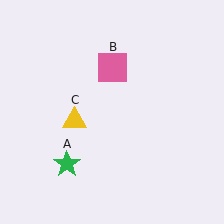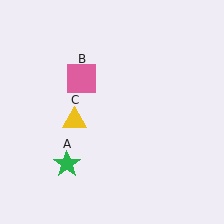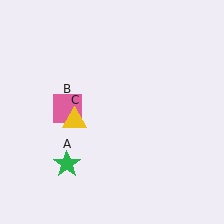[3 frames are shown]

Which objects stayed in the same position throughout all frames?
Green star (object A) and yellow triangle (object C) remained stationary.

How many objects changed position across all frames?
1 object changed position: pink square (object B).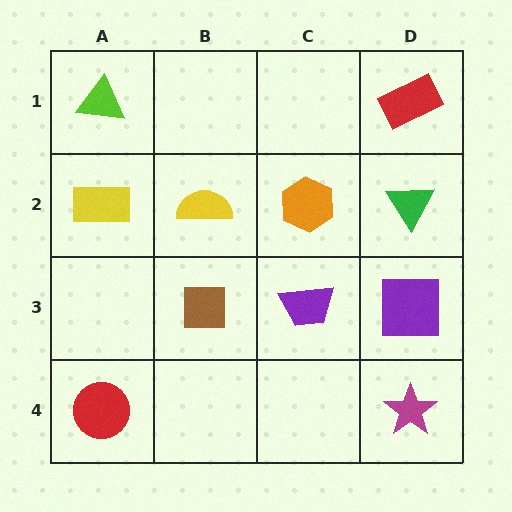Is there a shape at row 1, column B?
No, that cell is empty.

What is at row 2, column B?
A yellow semicircle.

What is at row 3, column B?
A brown square.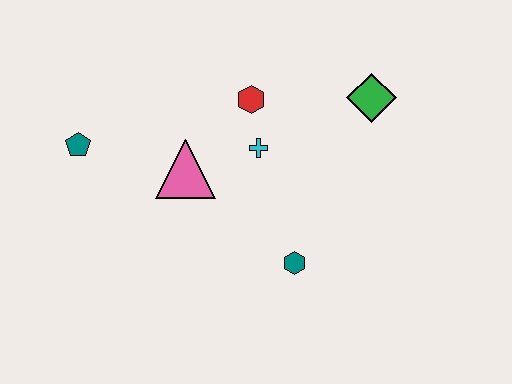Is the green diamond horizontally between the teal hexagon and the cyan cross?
No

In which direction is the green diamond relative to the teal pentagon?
The green diamond is to the right of the teal pentagon.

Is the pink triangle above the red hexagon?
No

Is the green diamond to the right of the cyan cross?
Yes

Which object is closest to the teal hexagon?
The cyan cross is closest to the teal hexagon.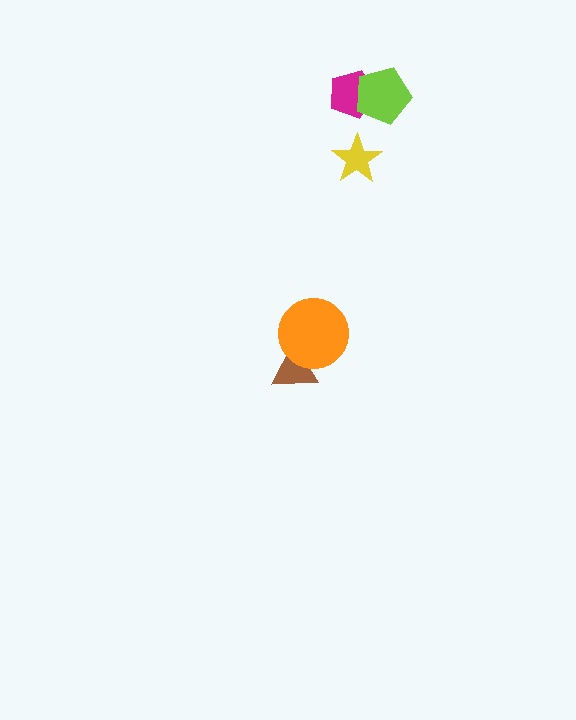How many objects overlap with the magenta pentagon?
1 object overlaps with the magenta pentagon.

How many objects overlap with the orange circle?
1 object overlaps with the orange circle.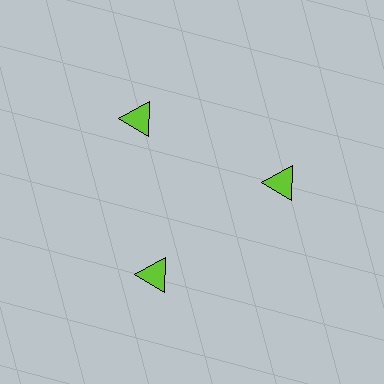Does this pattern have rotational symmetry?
Yes, this pattern has 3-fold rotational symmetry. It looks the same after rotating 120 degrees around the center.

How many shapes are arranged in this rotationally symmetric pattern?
There are 3 shapes, arranged in 3 groups of 1.